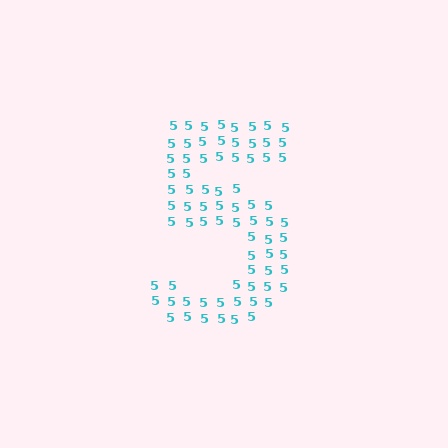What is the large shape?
The large shape is the digit 5.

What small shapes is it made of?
It is made of small digit 5's.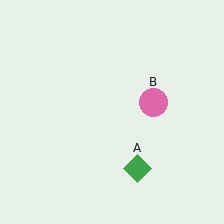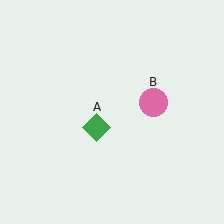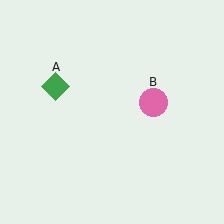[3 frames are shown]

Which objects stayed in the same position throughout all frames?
Pink circle (object B) remained stationary.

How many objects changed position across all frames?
1 object changed position: green diamond (object A).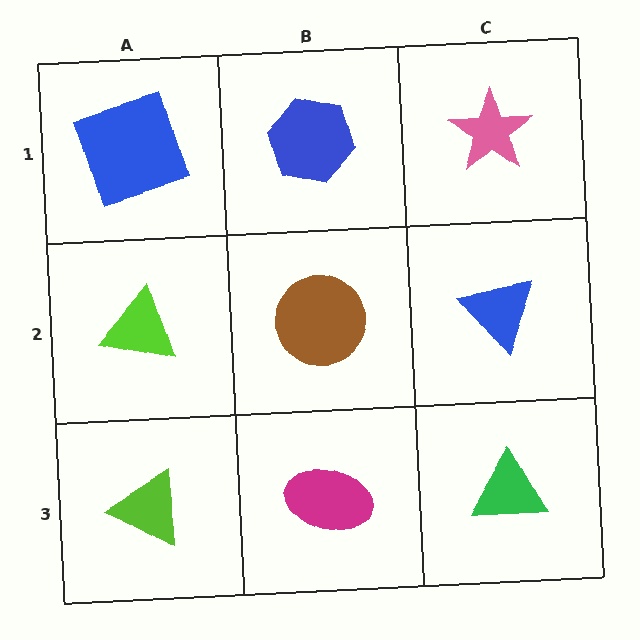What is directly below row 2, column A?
A lime triangle.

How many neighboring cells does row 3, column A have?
2.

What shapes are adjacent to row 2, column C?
A pink star (row 1, column C), a green triangle (row 3, column C), a brown circle (row 2, column B).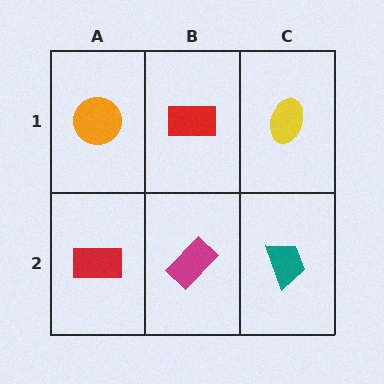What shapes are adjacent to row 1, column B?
A magenta rectangle (row 2, column B), an orange circle (row 1, column A), a yellow ellipse (row 1, column C).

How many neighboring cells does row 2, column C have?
2.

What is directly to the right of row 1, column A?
A red rectangle.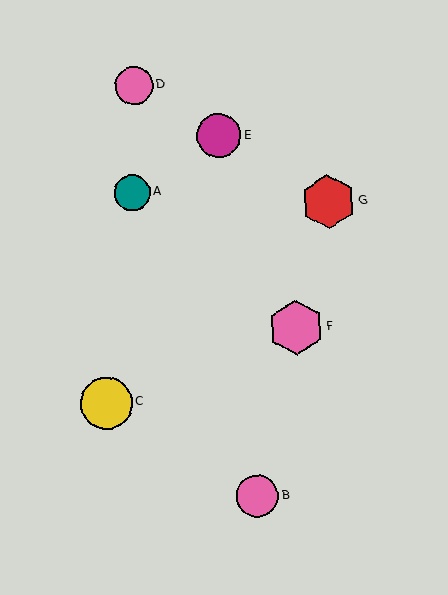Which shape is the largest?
The pink hexagon (labeled F) is the largest.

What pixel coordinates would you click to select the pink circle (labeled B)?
Click at (258, 496) to select the pink circle B.